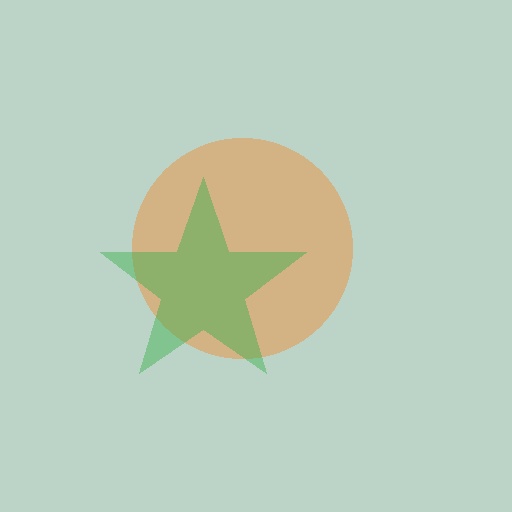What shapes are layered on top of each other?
The layered shapes are: an orange circle, a green star.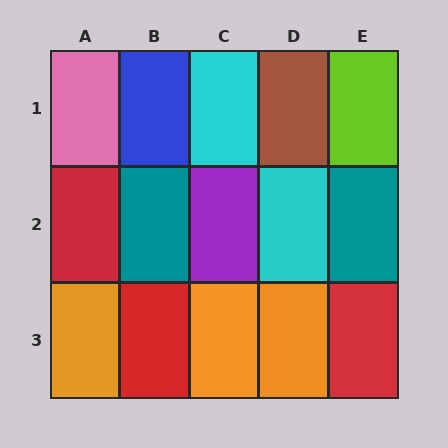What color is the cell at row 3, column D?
Orange.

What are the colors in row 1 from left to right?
Pink, blue, cyan, brown, lime.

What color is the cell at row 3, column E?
Red.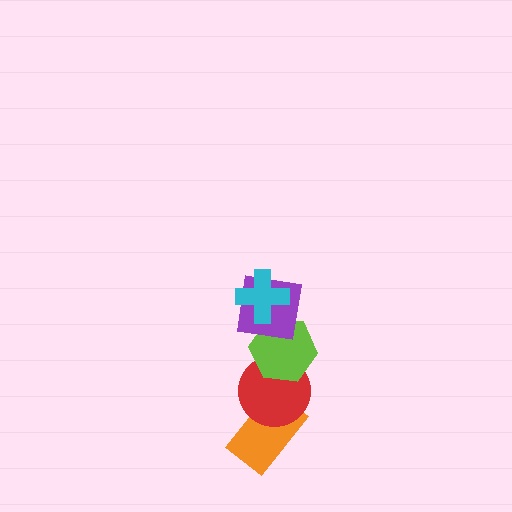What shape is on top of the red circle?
The lime hexagon is on top of the red circle.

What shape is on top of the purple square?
The cyan cross is on top of the purple square.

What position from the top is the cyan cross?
The cyan cross is 1st from the top.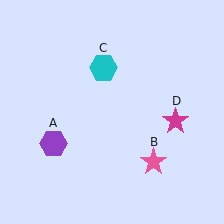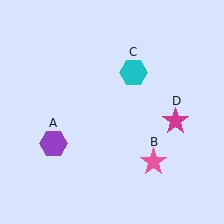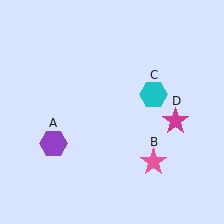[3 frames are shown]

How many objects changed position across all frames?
1 object changed position: cyan hexagon (object C).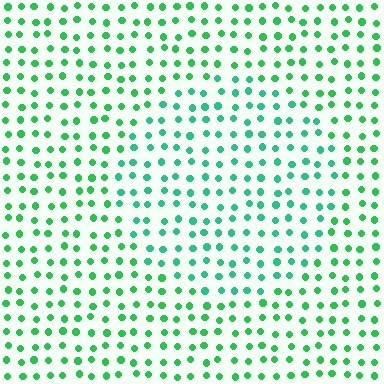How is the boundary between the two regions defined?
The boundary is defined purely by a slight shift in hue (about 23 degrees). Spacing, size, and orientation are identical on both sides.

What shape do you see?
I see a circle.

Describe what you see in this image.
The image is filled with small green elements in a uniform arrangement. A circle-shaped region is visible where the elements are tinted to a slightly different hue, forming a subtle color boundary.